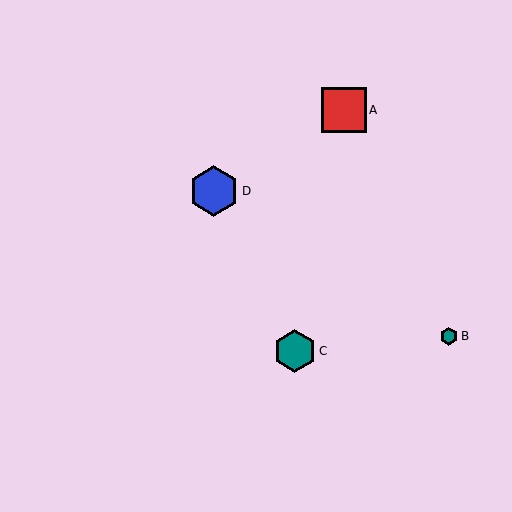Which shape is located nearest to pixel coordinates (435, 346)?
The teal hexagon (labeled B) at (449, 336) is nearest to that location.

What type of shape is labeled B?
Shape B is a teal hexagon.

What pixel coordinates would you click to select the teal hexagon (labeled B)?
Click at (449, 336) to select the teal hexagon B.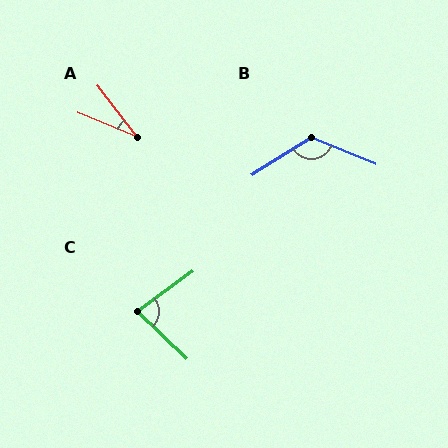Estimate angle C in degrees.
Approximately 80 degrees.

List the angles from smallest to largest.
A (30°), C (80°), B (125°).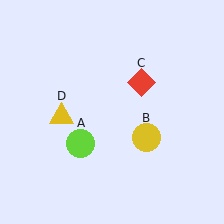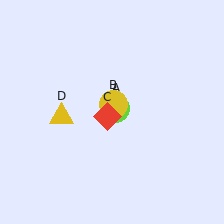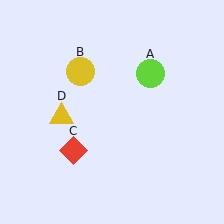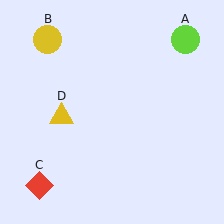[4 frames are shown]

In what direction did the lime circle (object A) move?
The lime circle (object A) moved up and to the right.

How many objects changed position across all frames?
3 objects changed position: lime circle (object A), yellow circle (object B), red diamond (object C).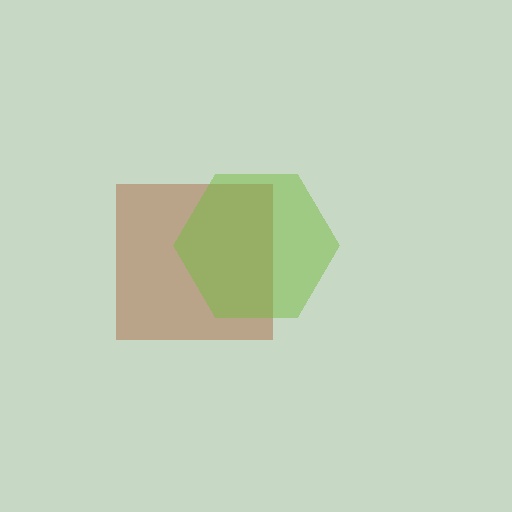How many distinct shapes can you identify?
There are 2 distinct shapes: a brown square, a lime hexagon.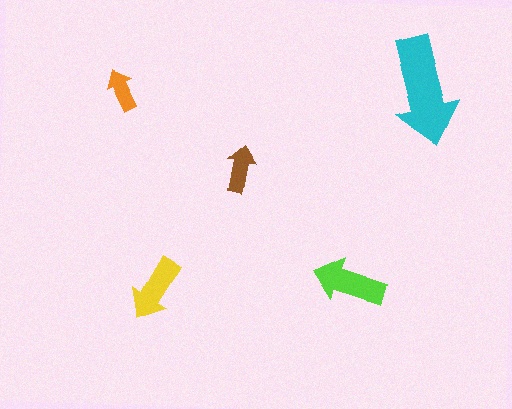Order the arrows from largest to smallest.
the cyan one, the lime one, the yellow one, the brown one, the orange one.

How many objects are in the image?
There are 5 objects in the image.